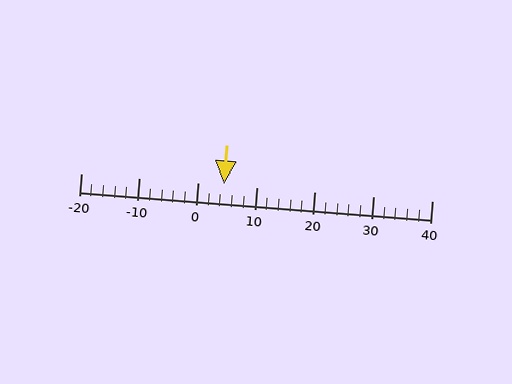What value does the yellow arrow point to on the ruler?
The yellow arrow points to approximately 4.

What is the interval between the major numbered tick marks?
The major tick marks are spaced 10 units apart.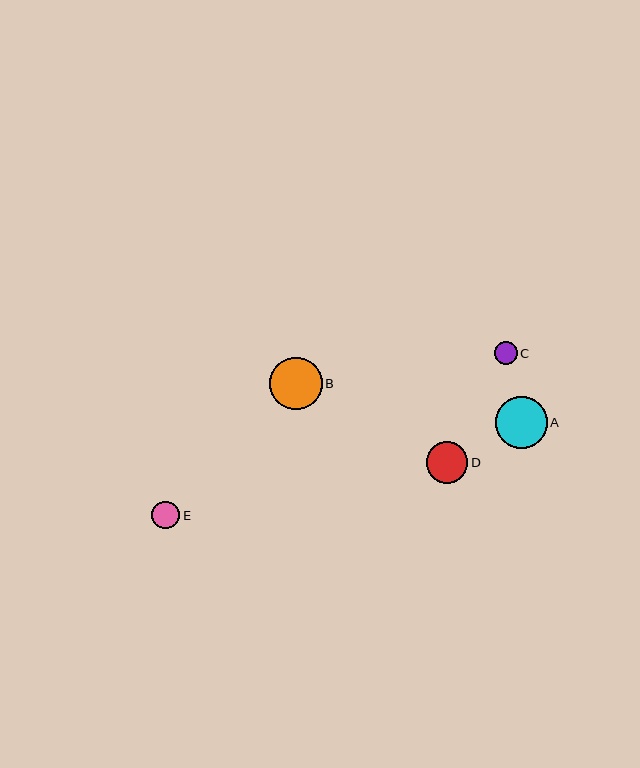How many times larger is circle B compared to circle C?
Circle B is approximately 2.3 times the size of circle C.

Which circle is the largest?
Circle B is the largest with a size of approximately 53 pixels.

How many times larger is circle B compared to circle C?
Circle B is approximately 2.3 times the size of circle C.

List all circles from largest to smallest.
From largest to smallest: B, A, D, E, C.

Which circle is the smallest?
Circle C is the smallest with a size of approximately 23 pixels.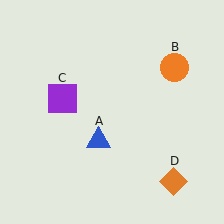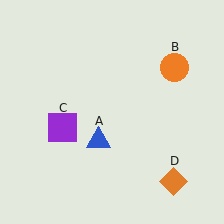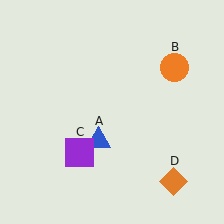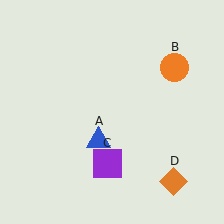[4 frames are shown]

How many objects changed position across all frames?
1 object changed position: purple square (object C).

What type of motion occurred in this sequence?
The purple square (object C) rotated counterclockwise around the center of the scene.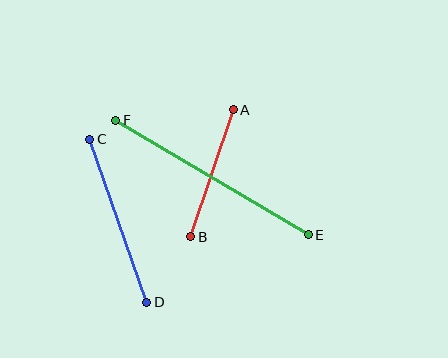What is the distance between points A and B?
The distance is approximately 134 pixels.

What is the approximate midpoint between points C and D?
The midpoint is at approximately (118, 221) pixels.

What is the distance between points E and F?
The distance is approximately 224 pixels.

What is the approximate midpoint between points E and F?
The midpoint is at approximately (212, 178) pixels.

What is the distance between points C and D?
The distance is approximately 173 pixels.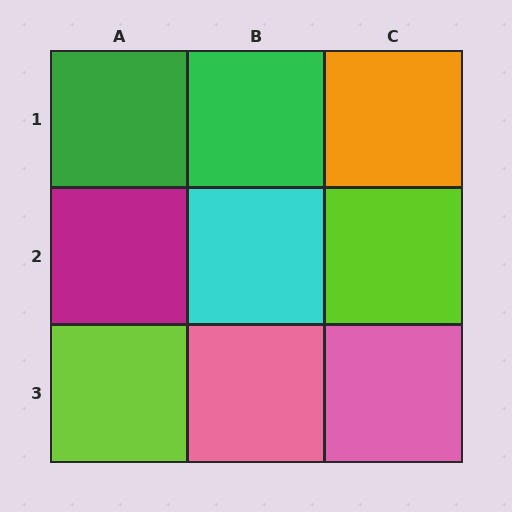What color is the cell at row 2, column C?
Lime.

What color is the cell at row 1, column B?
Green.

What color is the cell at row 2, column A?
Magenta.